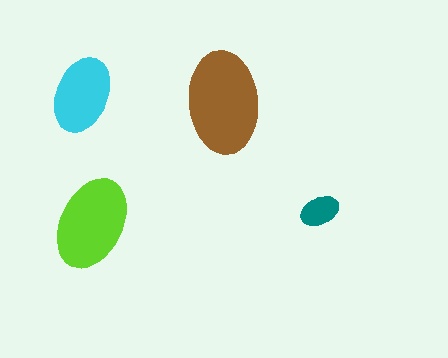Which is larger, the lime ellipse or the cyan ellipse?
The lime one.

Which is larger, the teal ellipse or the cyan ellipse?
The cyan one.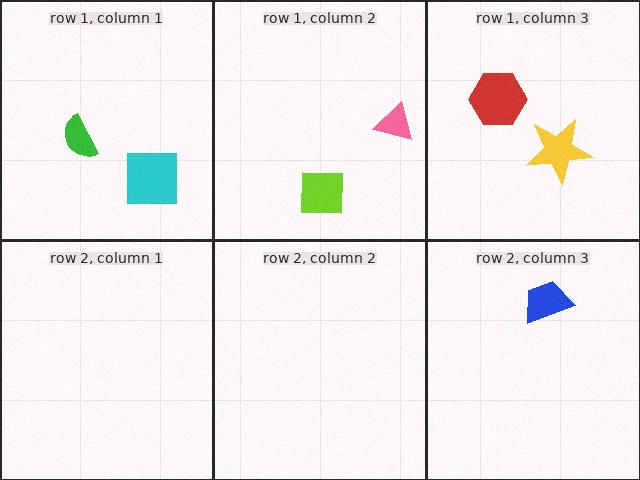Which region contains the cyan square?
The row 1, column 1 region.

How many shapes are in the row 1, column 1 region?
2.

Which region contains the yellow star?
The row 1, column 3 region.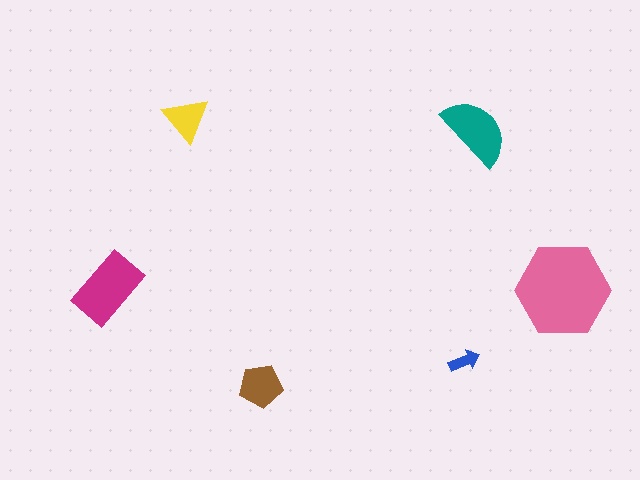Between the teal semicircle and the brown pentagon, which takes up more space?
The teal semicircle.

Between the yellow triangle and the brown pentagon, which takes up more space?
The brown pentagon.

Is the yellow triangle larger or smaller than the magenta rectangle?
Smaller.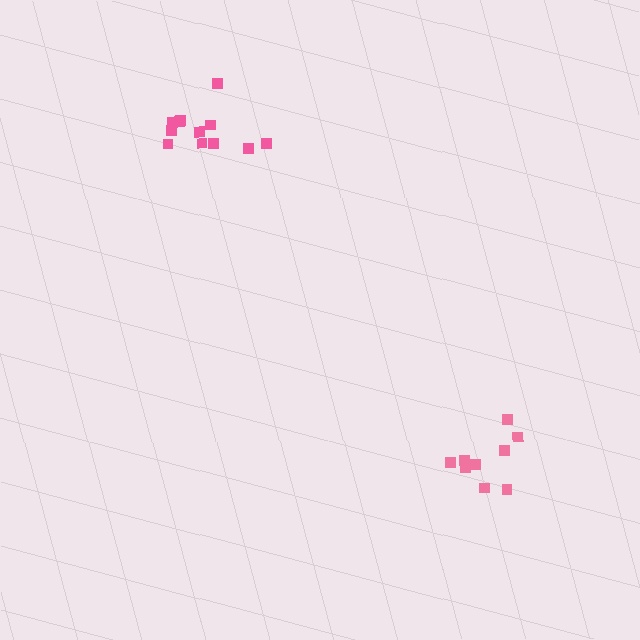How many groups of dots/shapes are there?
There are 2 groups.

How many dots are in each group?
Group 1: 9 dots, Group 2: 12 dots (21 total).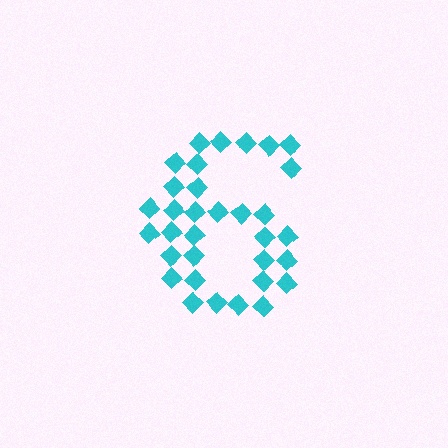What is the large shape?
The large shape is the digit 6.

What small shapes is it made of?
It is made of small diamonds.